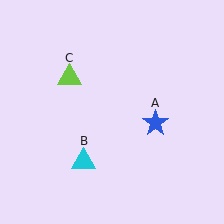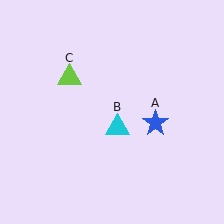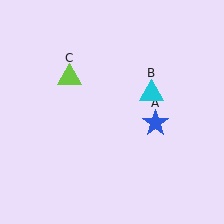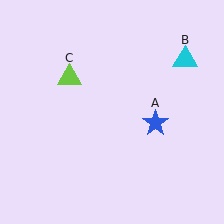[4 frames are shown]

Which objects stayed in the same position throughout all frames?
Blue star (object A) and lime triangle (object C) remained stationary.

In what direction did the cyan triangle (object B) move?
The cyan triangle (object B) moved up and to the right.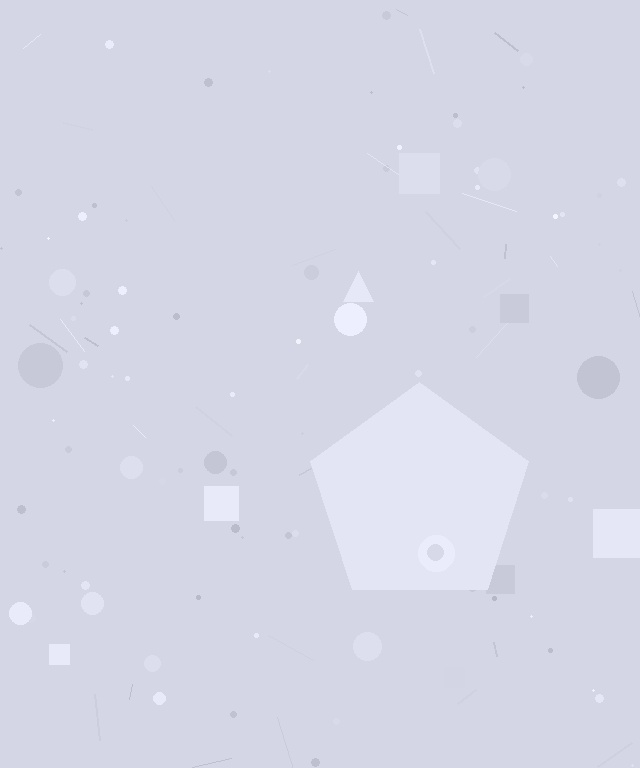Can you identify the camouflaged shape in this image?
The camouflaged shape is a pentagon.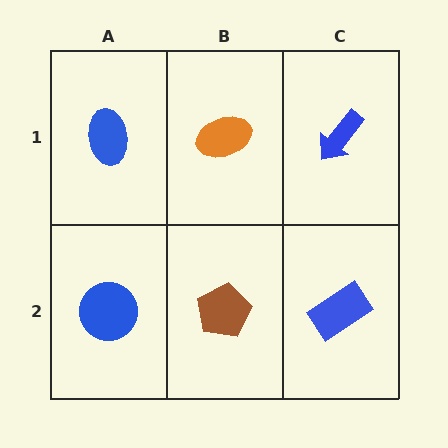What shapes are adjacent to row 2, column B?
An orange ellipse (row 1, column B), a blue circle (row 2, column A), a blue rectangle (row 2, column C).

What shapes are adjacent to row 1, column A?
A blue circle (row 2, column A), an orange ellipse (row 1, column B).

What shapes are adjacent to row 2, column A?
A blue ellipse (row 1, column A), a brown pentagon (row 2, column B).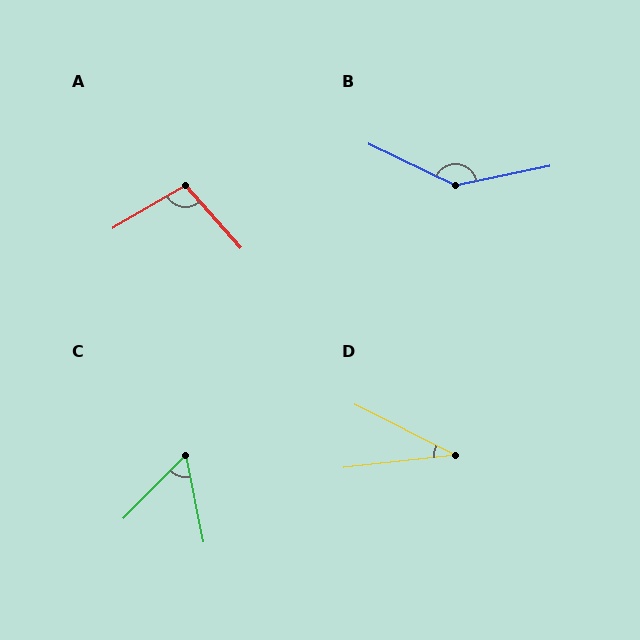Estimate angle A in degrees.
Approximately 101 degrees.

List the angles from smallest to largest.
D (33°), C (56°), A (101°), B (142°).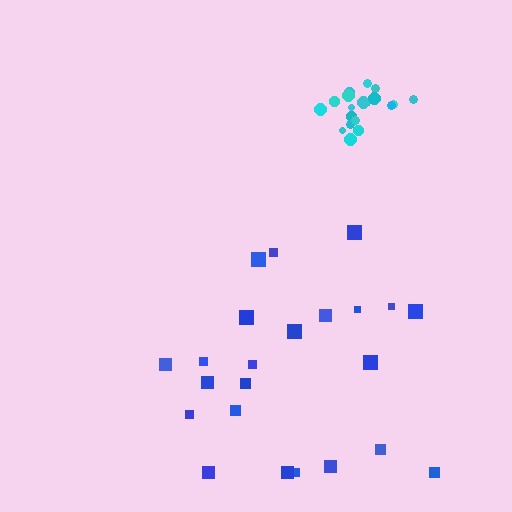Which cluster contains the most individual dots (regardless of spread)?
Blue (23).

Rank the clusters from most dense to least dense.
cyan, blue.